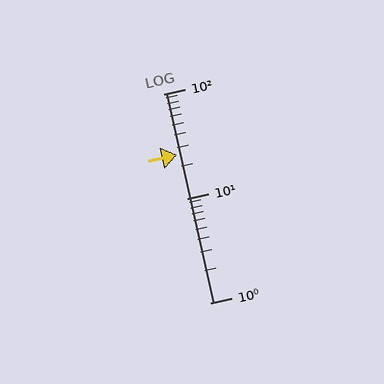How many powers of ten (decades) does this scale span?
The scale spans 2 decades, from 1 to 100.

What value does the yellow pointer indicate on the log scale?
The pointer indicates approximately 26.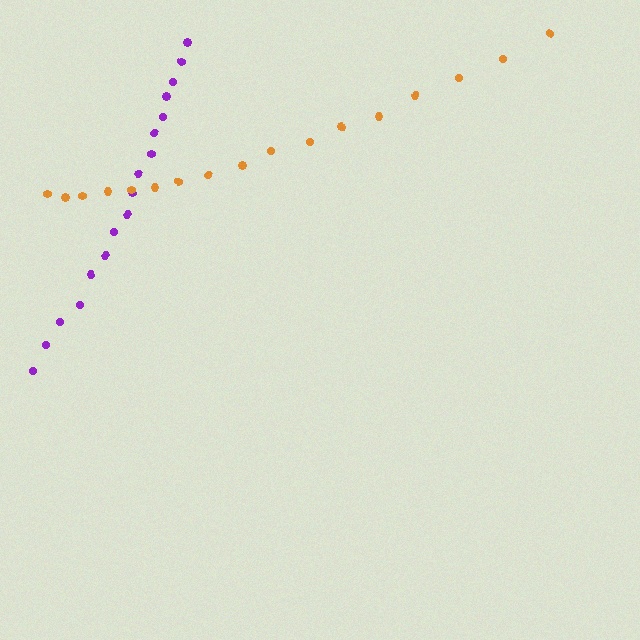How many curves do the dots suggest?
There are 2 distinct paths.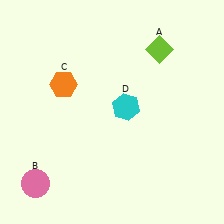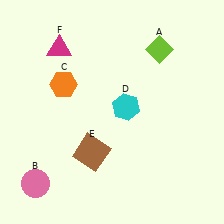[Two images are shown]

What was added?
A brown square (E), a magenta triangle (F) were added in Image 2.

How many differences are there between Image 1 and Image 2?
There are 2 differences between the two images.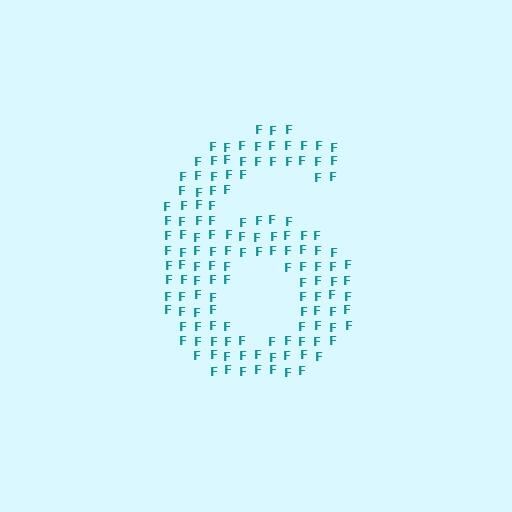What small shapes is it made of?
It is made of small letter F's.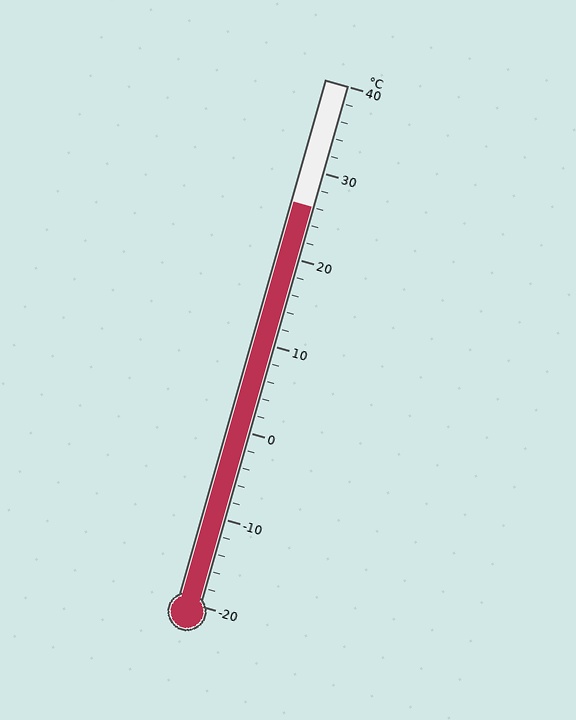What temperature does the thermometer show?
The thermometer shows approximately 26°C.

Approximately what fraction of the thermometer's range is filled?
The thermometer is filled to approximately 75% of its range.